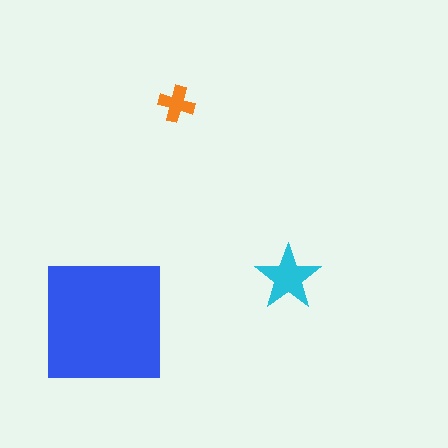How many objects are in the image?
There are 3 objects in the image.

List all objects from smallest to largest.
The orange cross, the cyan star, the blue square.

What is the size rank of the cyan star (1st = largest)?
2nd.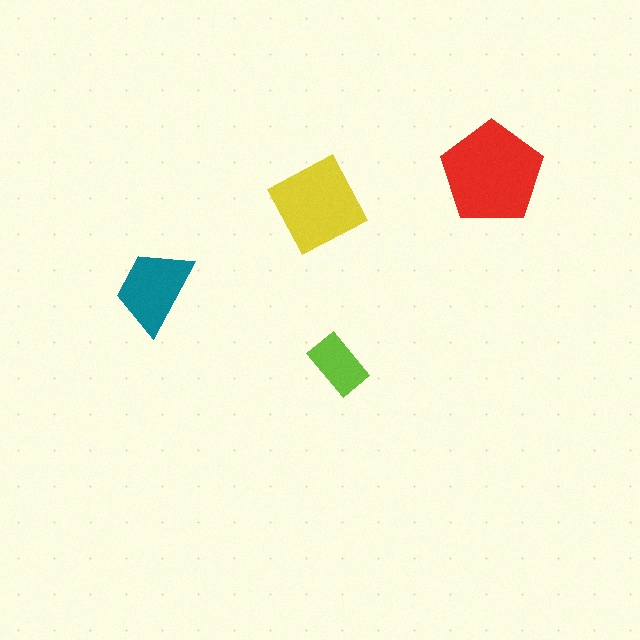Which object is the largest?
The red pentagon.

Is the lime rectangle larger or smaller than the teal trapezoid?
Smaller.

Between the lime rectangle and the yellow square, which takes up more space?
The yellow square.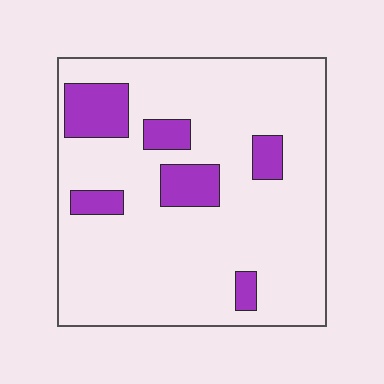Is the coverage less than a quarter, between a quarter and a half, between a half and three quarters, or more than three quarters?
Less than a quarter.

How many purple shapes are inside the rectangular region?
6.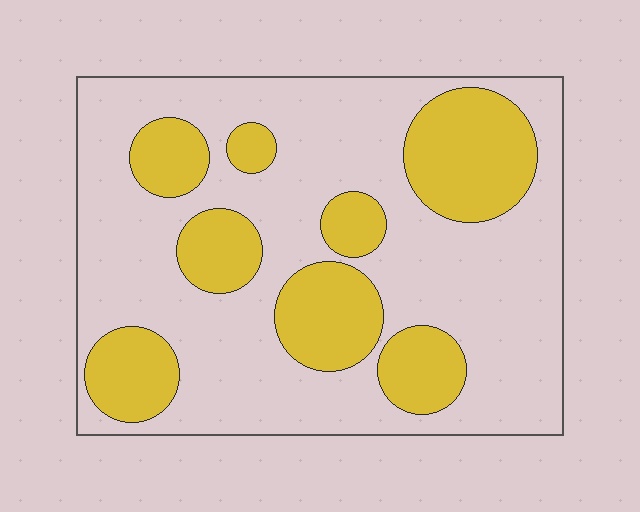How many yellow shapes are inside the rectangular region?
8.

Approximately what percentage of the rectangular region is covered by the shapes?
Approximately 30%.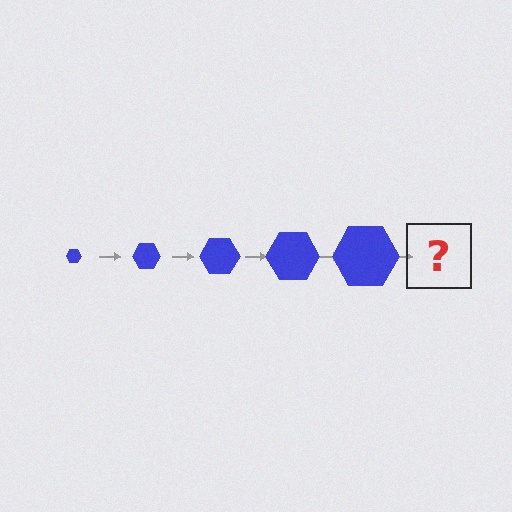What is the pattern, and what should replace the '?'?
The pattern is that the hexagon gets progressively larger each step. The '?' should be a blue hexagon, larger than the previous one.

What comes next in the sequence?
The next element should be a blue hexagon, larger than the previous one.